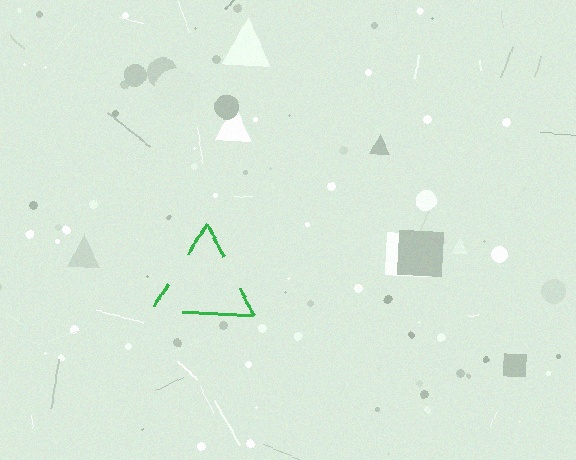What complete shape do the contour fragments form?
The contour fragments form a triangle.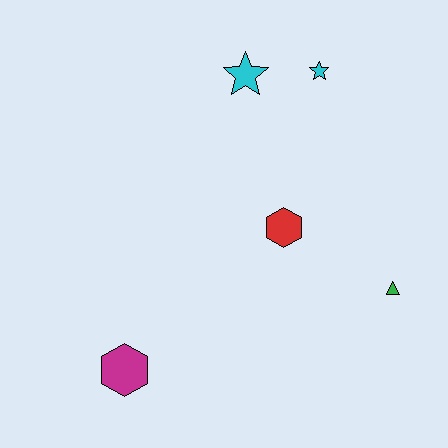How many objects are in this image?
There are 5 objects.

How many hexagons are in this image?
There are 2 hexagons.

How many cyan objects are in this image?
There are 2 cyan objects.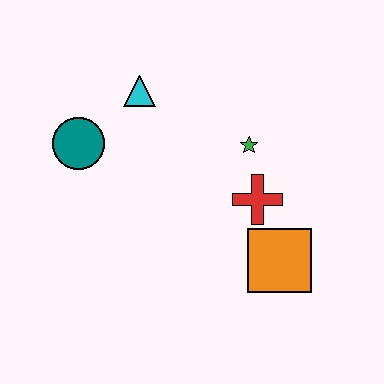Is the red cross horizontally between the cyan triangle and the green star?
No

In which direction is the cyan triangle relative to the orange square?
The cyan triangle is above the orange square.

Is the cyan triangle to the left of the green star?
Yes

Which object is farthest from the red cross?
The teal circle is farthest from the red cross.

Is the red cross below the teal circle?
Yes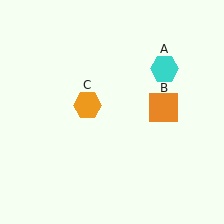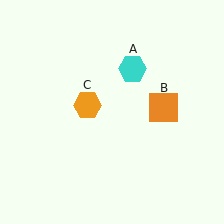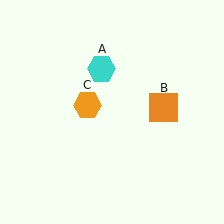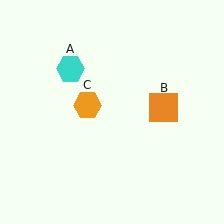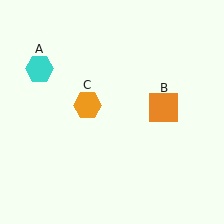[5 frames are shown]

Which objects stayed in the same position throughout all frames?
Orange square (object B) and orange hexagon (object C) remained stationary.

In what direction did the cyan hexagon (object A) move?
The cyan hexagon (object A) moved left.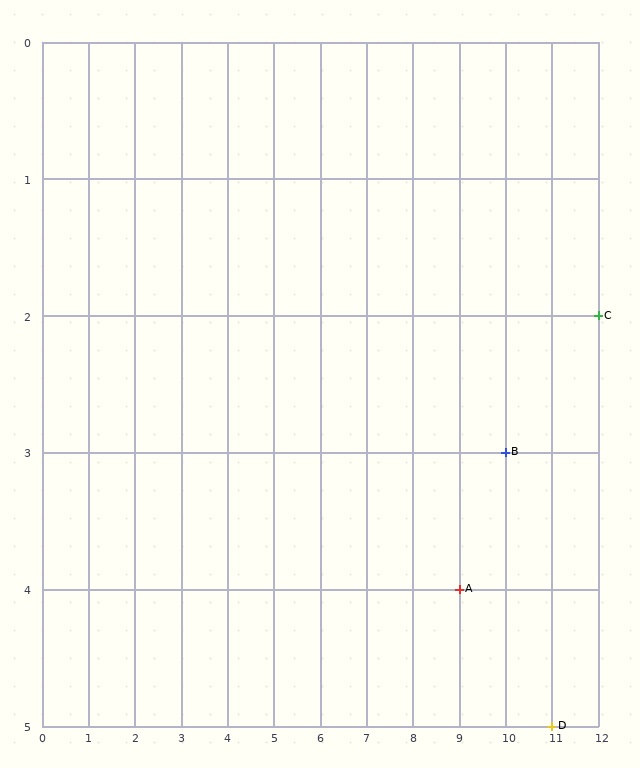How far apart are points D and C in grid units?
Points D and C are 1 column and 3 rows apart (about 3.2 grid units diagonally).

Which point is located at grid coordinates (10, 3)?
Point B is at (10, 3).